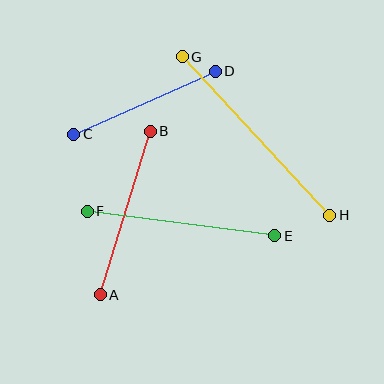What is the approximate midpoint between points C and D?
The midpoint is at approximately (144, 103) pixels.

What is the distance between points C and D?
The distance is approximately 155 pixels.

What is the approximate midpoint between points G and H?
The midpoint is at approximately (256, 136) pixels.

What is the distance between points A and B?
The distance is approximately 171 pixels.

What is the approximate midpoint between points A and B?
The midpoint is at approximately (125, 213) pixels.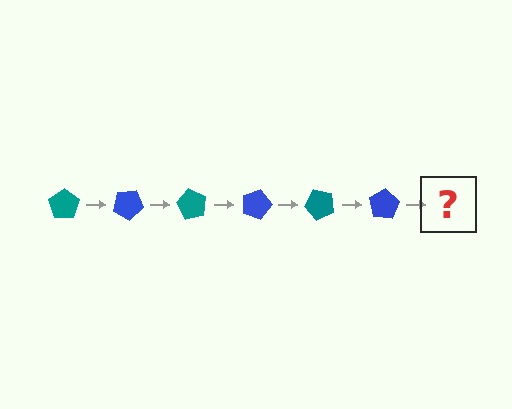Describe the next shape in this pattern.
It should be a teal pentagon, rotated 180 degrees from the start.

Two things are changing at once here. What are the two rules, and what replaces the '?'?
The two rules are that it rotates 30 degrees each step and the color cycles through teal and blue. The '?' should be a teal pentagon, rotated 180 degrees from the start.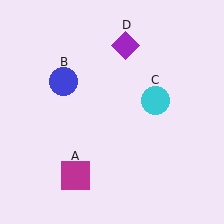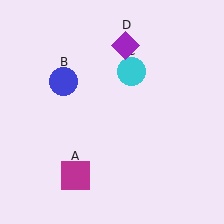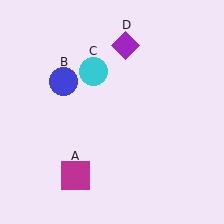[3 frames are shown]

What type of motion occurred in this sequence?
The cyan circle (object C) rotated counterclockwise around the center of the scene.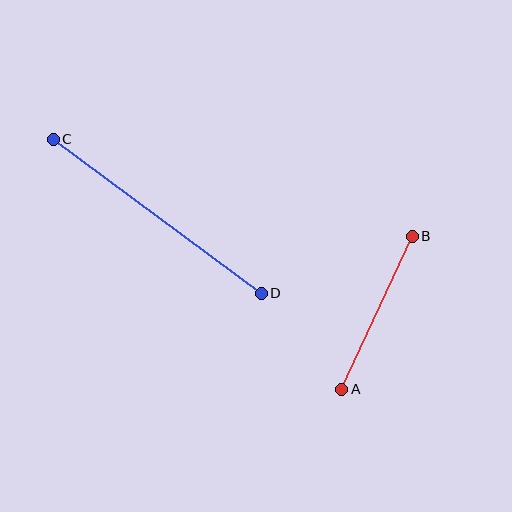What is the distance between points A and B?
The distance is approximately 168 pixels.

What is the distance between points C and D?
The distance is approximately 259 pixels.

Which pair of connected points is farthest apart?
Points C and D are farthest apart.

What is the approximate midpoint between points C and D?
The midpoint is at approximately (157, 216) pixels.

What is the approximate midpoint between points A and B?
The midpoint is at approximately (377, 313) pixels.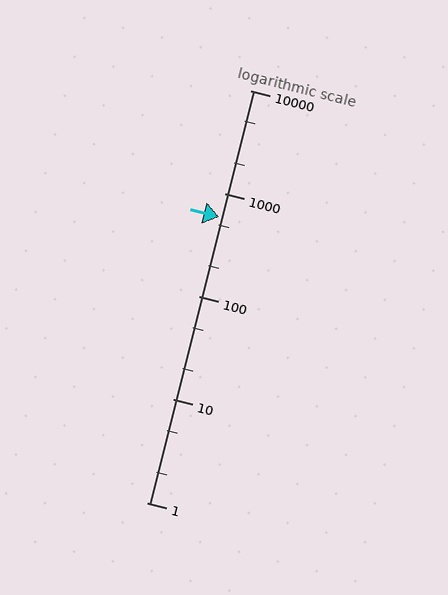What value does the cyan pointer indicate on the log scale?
The pointer indicates approximately 590.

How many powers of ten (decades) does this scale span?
The scale spans 4 decades, from 1 to 10000.